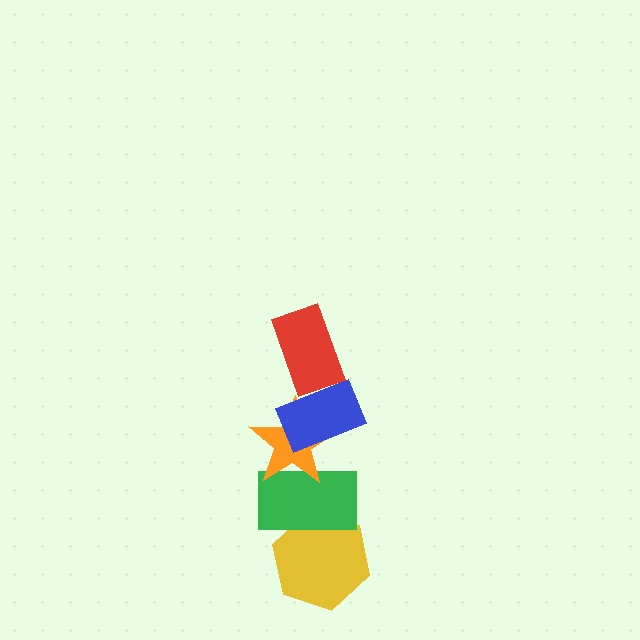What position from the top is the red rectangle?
The red rectangle is 1st from the top.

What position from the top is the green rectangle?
The green rectangle is 4th from the top.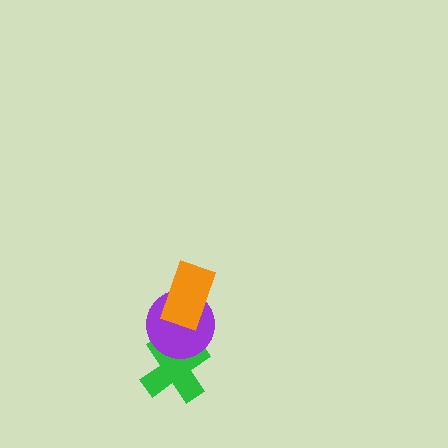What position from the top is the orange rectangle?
The orange rectangle is 1st from the top.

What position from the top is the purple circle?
The purple circle is 2nd from the top.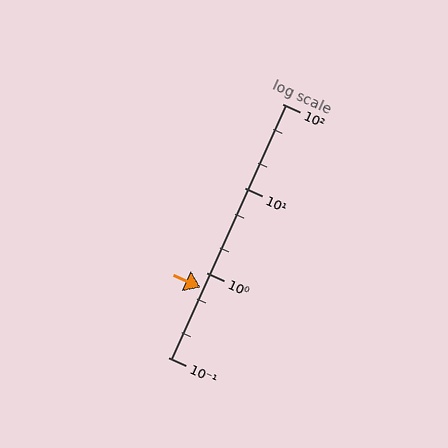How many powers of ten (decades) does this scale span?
The scale spans 3 decades, from 0.1 to 100.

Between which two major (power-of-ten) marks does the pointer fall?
The pointer is between 0.1 and 1.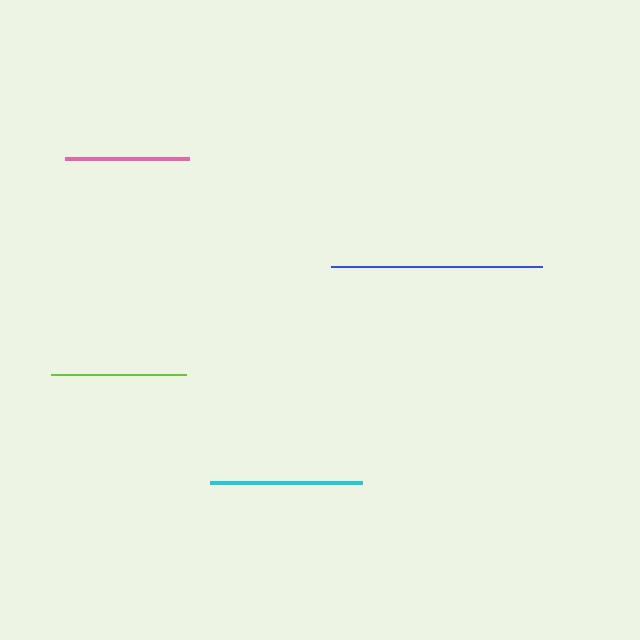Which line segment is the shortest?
The pink line is the shortest at approximately 125 pixels.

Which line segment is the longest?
The blue line is the longest at approximately 211 pixels.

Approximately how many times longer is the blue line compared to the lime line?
The blue line is approximately 1.6 times the length of the lime line.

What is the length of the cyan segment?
The cyan segment is approximately 152 pixels long.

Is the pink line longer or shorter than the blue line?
The blue line is longer than the pink line.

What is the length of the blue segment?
The blue segment is approximately 211 pixels long.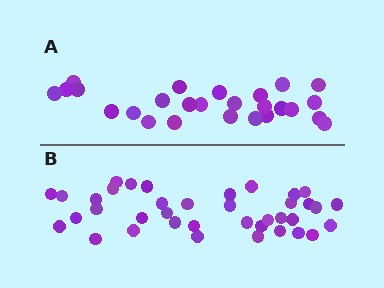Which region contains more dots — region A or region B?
Region B (the bottom region) has more dots.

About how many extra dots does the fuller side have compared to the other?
Region B has roughly 12 or so more dots than region A.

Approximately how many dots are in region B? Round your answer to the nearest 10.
About 40 dots. (The exact count is 38, which rounds to 40.)